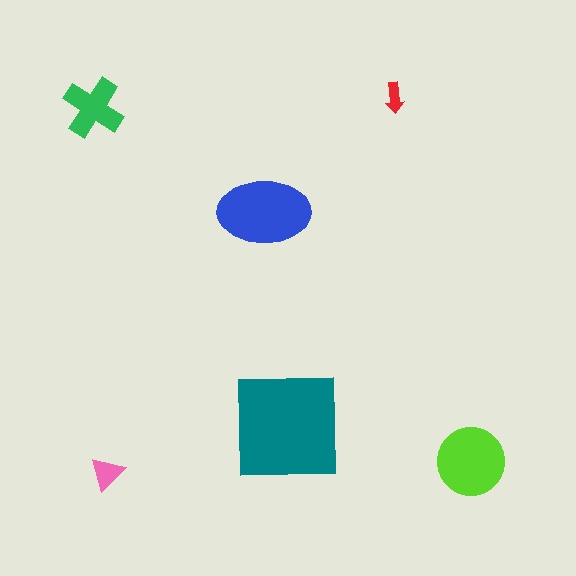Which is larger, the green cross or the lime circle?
The lime circle.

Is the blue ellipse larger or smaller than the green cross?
Larger.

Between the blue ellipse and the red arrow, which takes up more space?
The blue ellipse.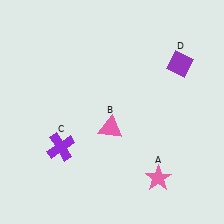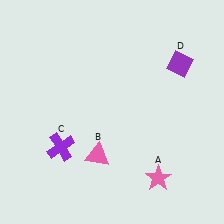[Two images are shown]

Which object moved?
The pink triangle (B) moved down.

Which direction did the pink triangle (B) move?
The pink triangle (B) moved down.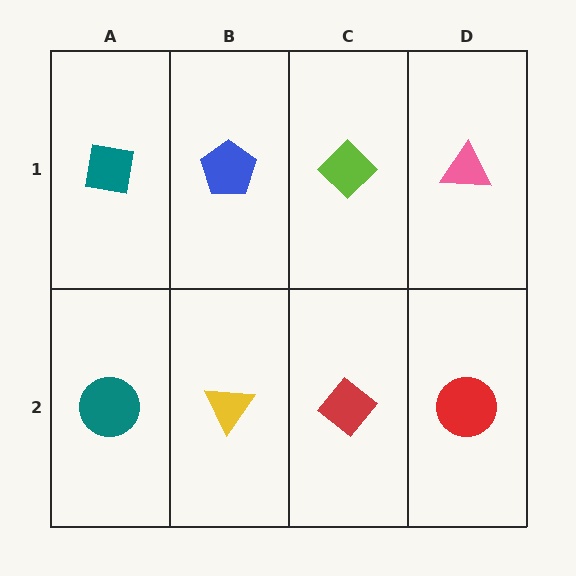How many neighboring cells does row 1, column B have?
3.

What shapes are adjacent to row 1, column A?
A teal circle (row 2, column A), a blue pentagon (row 1, column B).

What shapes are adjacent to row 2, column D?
A pink triangle (row 1, column D), a red diamond (row 2, column C).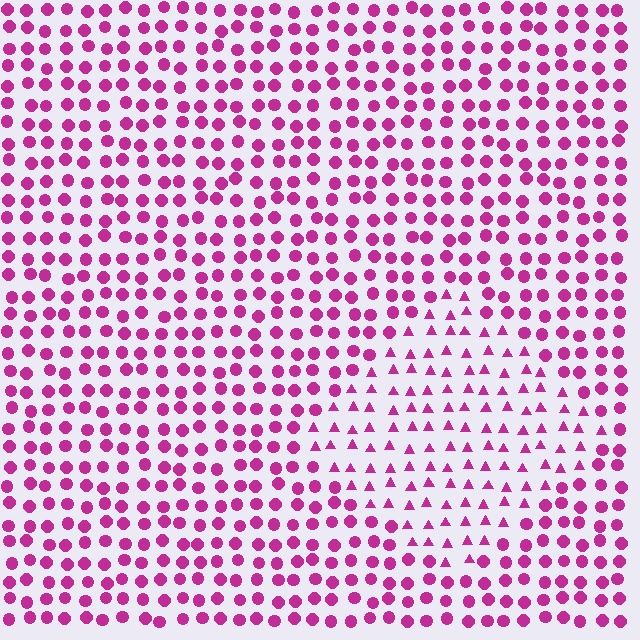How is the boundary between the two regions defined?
The boundary is defined by a change in element shape: triangles inside vs. circles outside. All elements share the same color and spacing.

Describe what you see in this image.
The image is filled with small magenta elements arranged in a uniform grid. A diamond-shaped region contains triangles, while the surrounding area contains circles. The boundary is defined purely by the change in element shape.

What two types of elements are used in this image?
The image uses triangles inside the diamond region and circles outside it.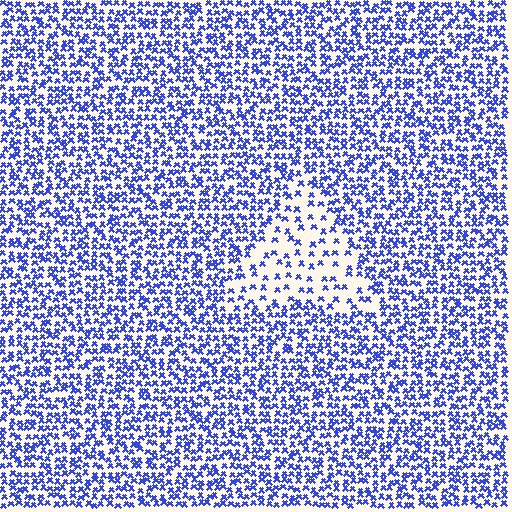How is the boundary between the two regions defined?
The boundary is defined by a change in element density (approximately 2.4x ratio). All elements are the same color, size, and shape.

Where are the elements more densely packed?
The elements are more densely packed outside the triangle boundary.